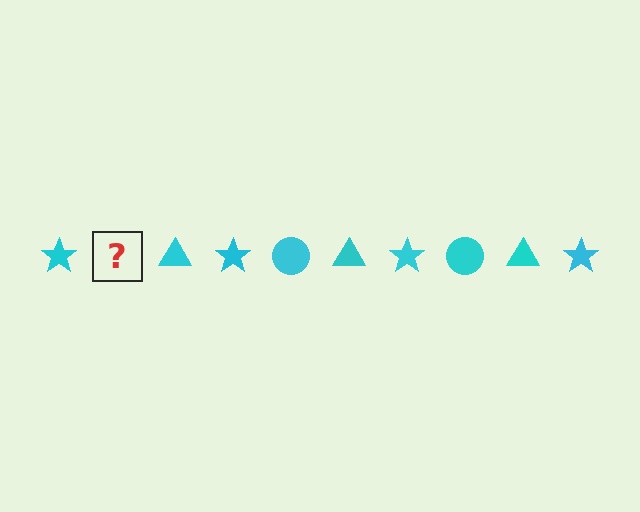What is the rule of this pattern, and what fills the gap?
The rule is that the pattern cycles through star, circle, triangle shapes in cyan. The gap should be filled with a cyan circle.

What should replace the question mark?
The question mark should be replaced with a cyan circle.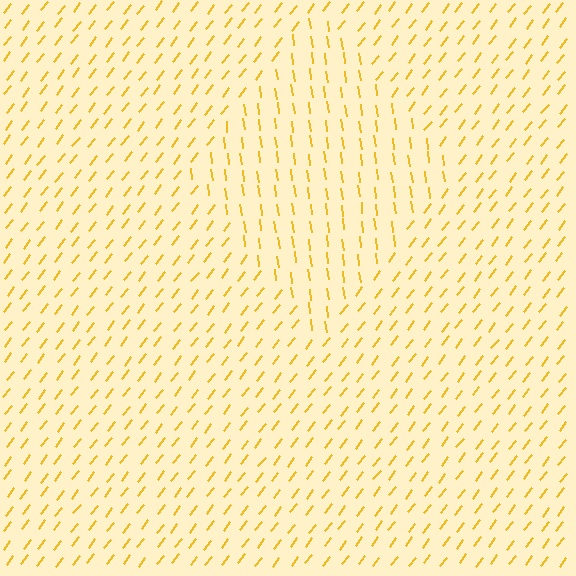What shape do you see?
I see a diamond.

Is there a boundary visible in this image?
Yes, there is a texture boundary formed by a change in line orientation.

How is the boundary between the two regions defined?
The boundary is defined purely by a change in line orientation (approximately 45 degrees difference). All lines are the same color and thickness.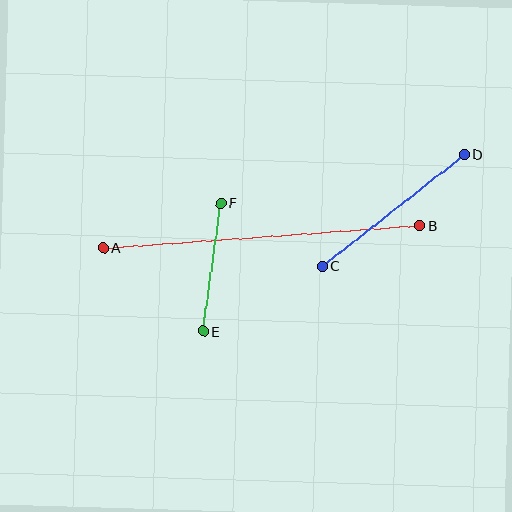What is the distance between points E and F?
The distance is approximately 129 pixels.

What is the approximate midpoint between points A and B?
The midpoint is at approximately (261, 237) pixels.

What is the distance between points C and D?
The distance is approximately 181 pixels.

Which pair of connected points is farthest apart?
Points A and B are farthest apart.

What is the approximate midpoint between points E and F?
The midpoint is at approximately (212, 267) pixels.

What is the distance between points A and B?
The distance is approximately 317 pixels.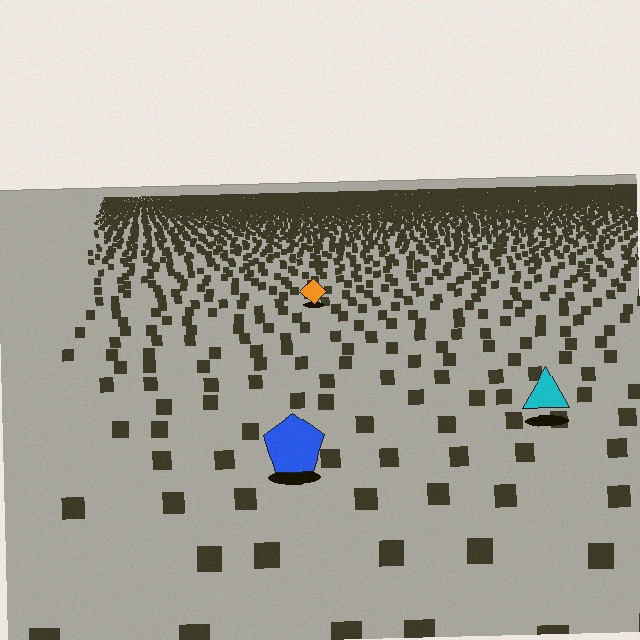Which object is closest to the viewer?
The blue pentagon is closest. The texture marks near it are larger and more spread out.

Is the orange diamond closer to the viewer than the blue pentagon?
No. The blue pentagon is closer — you can tell from the texture gradient: the ground texture is coarser near it.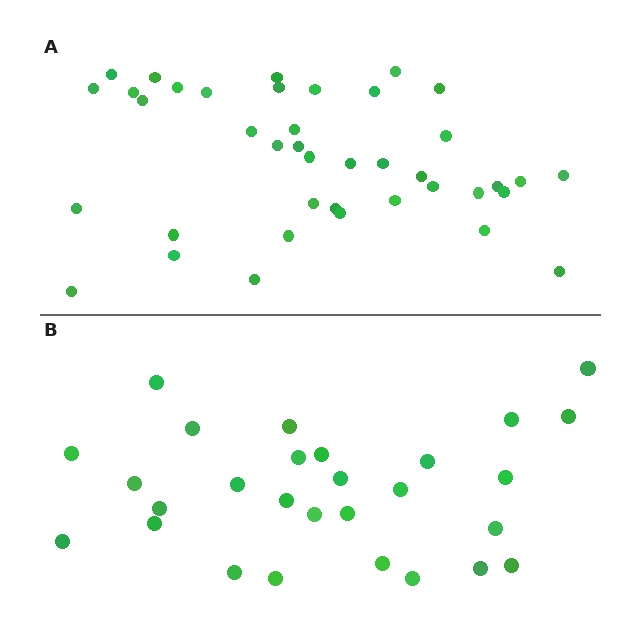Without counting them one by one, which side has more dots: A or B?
Region A (the top region) has more dots.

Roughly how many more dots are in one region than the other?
Region A has roughly 12 or so more dots than region B.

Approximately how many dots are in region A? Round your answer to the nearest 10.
About 40 dots.